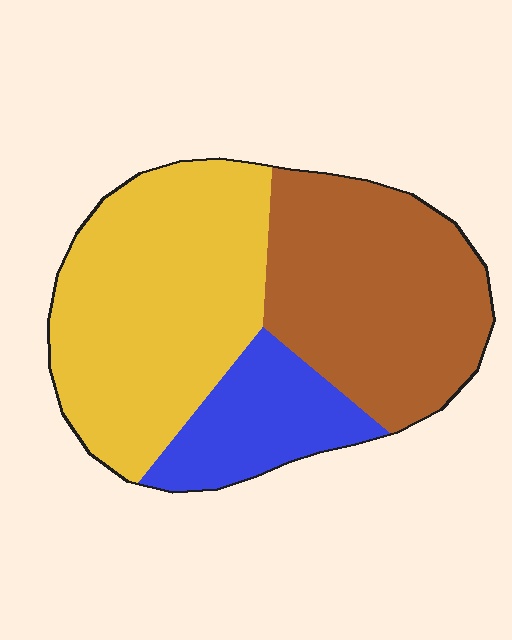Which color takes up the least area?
Blue, at roughly 15%.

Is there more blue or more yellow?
Yellow.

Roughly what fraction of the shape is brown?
Brown covers about 40% of the shape.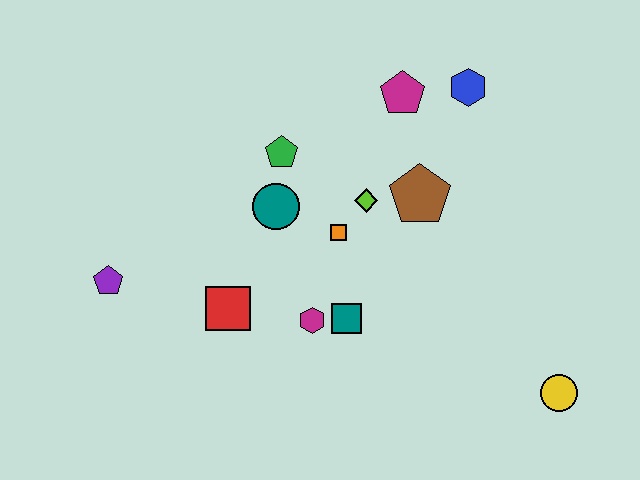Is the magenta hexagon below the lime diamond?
Yes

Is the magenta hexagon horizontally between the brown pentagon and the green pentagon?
Yes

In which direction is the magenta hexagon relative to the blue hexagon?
The magenta hexagon is below the blue hexagon.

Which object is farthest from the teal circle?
The yellow circle is farthest from the teal circle.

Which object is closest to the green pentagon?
The teal circle is closest to the green pentagon.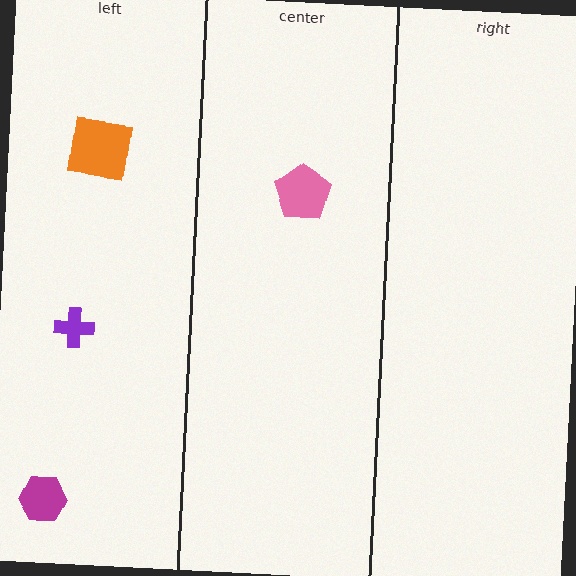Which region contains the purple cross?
The left region.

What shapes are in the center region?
The pink pentagon.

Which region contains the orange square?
The left region.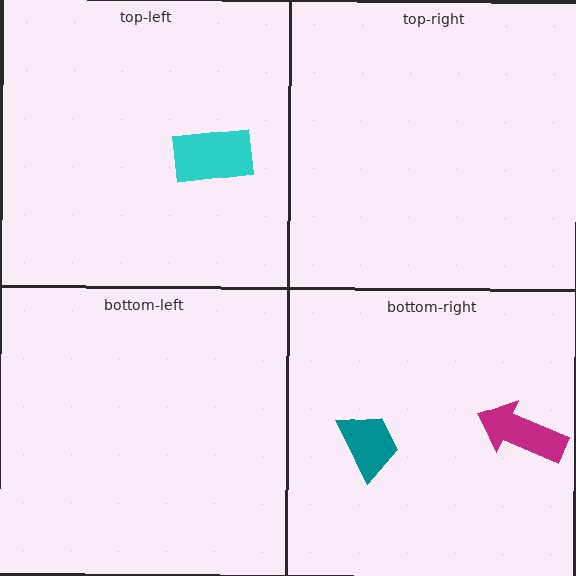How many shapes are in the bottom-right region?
2.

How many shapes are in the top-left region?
1.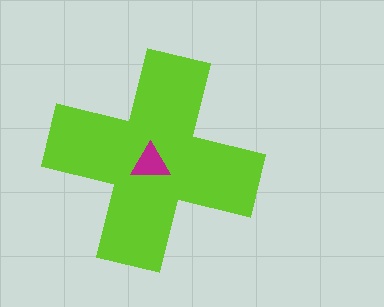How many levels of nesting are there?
2.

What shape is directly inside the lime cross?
The magenta triangle.